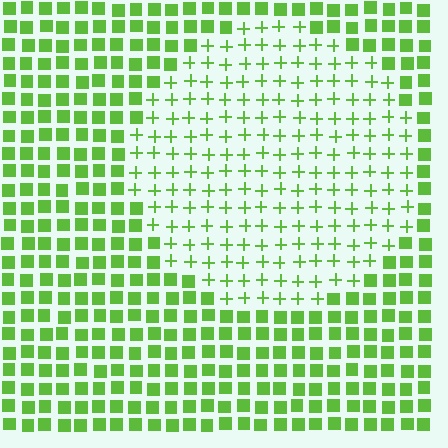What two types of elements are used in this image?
The image uses plus signs inside the circle region and squares outside it.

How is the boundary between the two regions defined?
The boundary is defined by a change in element shape: plus signs inside vs. squares outside. All elements share the same color and spacing.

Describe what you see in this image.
The image is filled with small lime elements arranged in a uniform grid. A circle-shaped region contains plus signs, while the surrounding area contains squares. The boundary is defined purely by the change in element shape.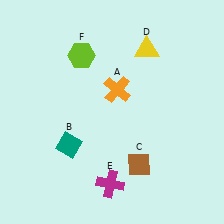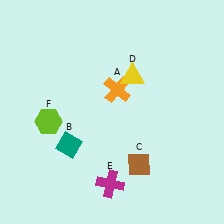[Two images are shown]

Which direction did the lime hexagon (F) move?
The lime hexagon (F) moved down.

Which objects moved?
The objects that moved are: the yellow triangle (D), the lime hexagon (F).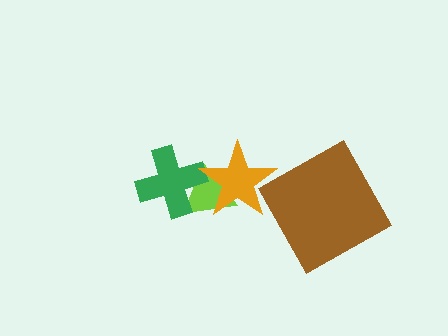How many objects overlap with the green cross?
2 objects overlap with the green cross.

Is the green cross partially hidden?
Yes, it is partially covered by another shape.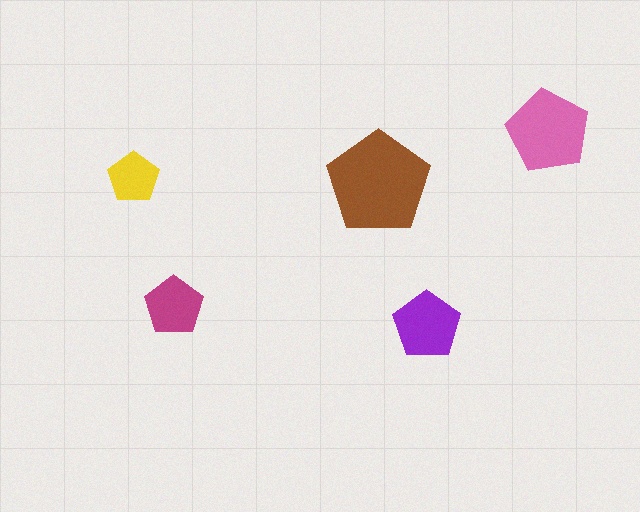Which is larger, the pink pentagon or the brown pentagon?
The brown one.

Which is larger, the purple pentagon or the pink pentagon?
The pink one.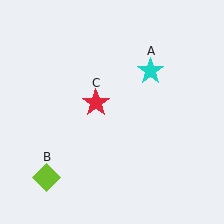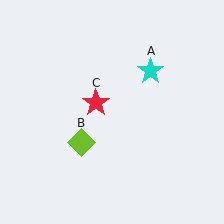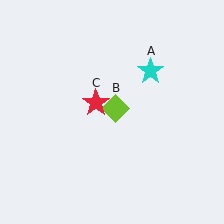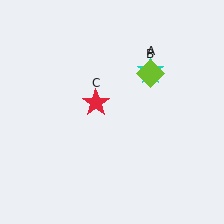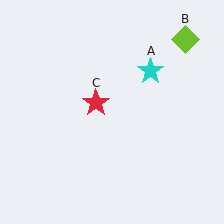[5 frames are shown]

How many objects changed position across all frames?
1 object changed position: lime diamond (object B).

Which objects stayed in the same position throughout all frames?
Cyan star (object A) and red star (object C) remained stationary.